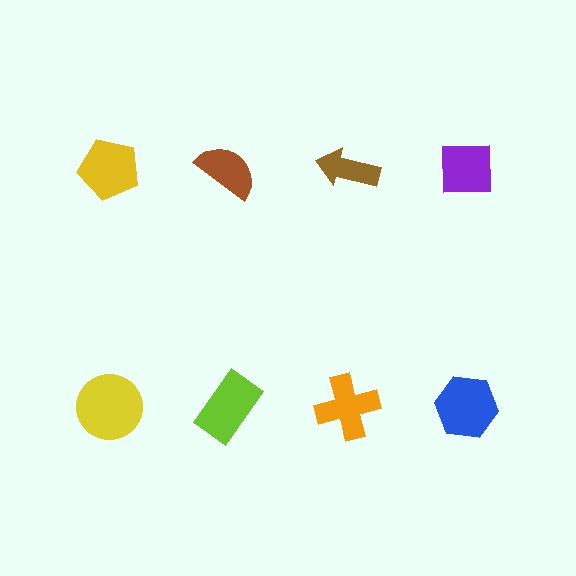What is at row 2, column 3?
An orange cross.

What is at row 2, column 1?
A yellow circle.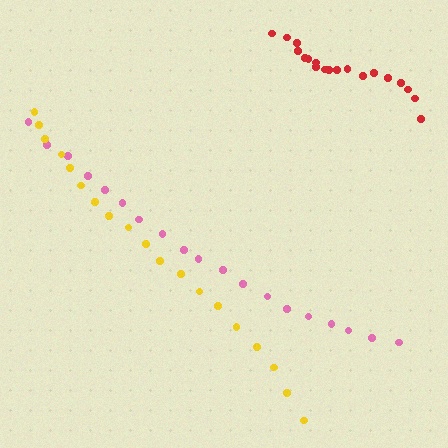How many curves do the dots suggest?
There are 3 distinct paths.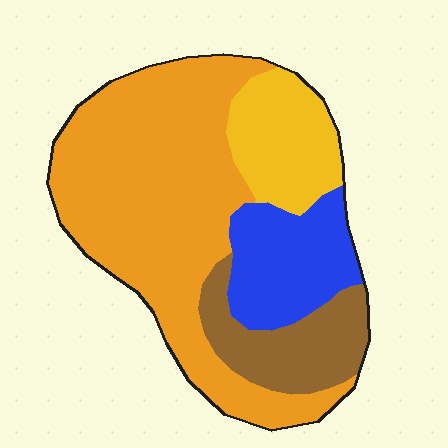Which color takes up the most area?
Orange, at roughly 55%.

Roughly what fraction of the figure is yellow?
Yellow covers about 15% of the figure.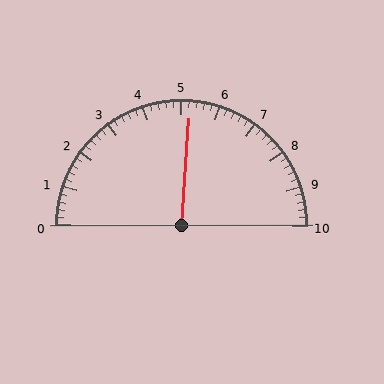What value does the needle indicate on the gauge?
The needle indicates approximately 5.2.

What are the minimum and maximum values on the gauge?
The gauge ranges from 0 to 10.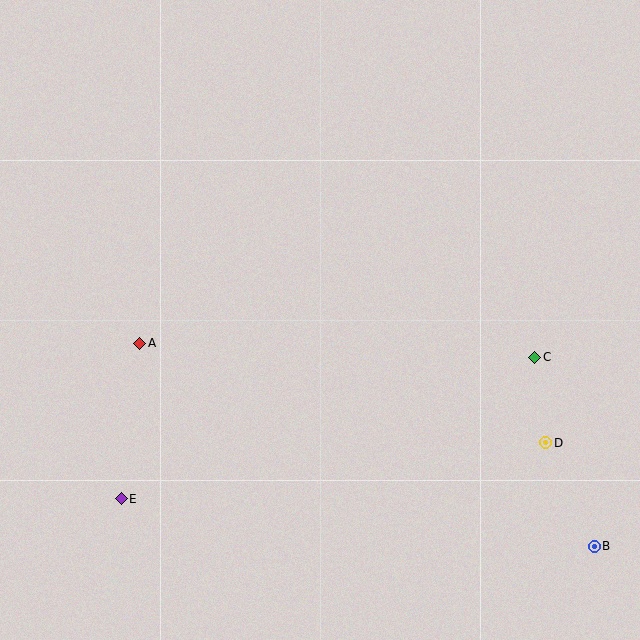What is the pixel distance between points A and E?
The distance between A and E is 156 pixels.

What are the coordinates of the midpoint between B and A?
The midpoint between B and A is at (367, 445).